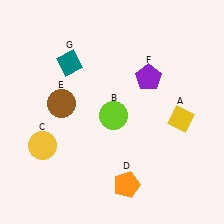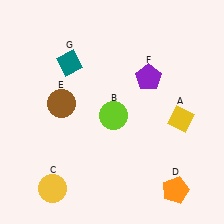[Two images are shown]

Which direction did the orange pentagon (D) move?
The orange pentagon (D) moved right.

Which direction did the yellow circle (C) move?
The yellow circle (C) moved down.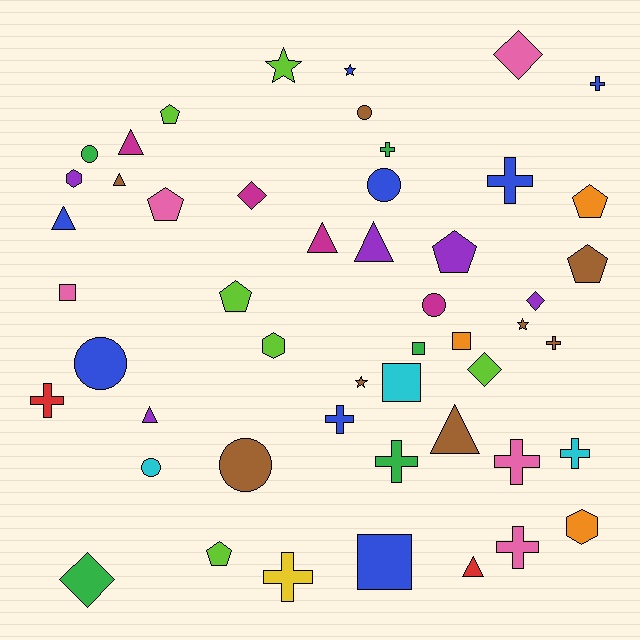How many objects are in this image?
There are 50 objects.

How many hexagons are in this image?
There are 3 hexagons.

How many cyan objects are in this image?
There are 3 cyan objects.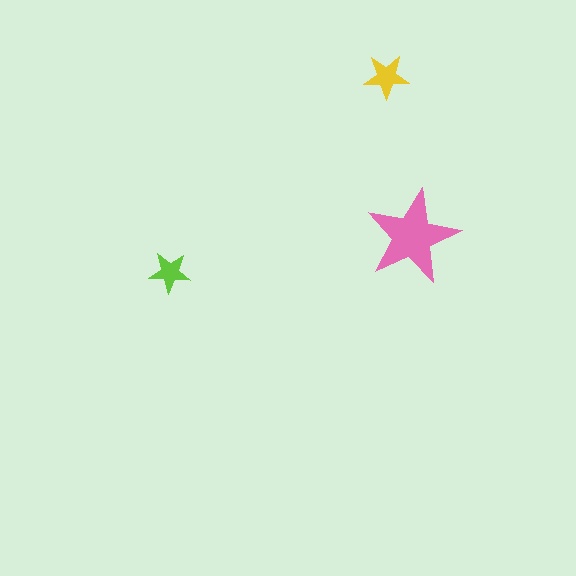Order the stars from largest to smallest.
the pink one, the yellow one, the lime one.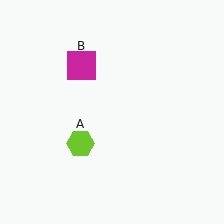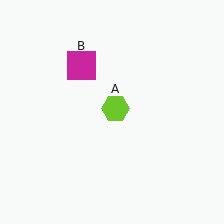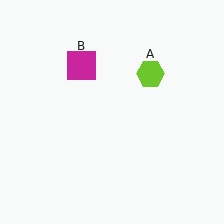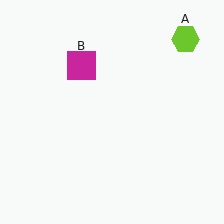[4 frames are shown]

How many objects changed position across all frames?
1 object changed position: lime hexagon (object A).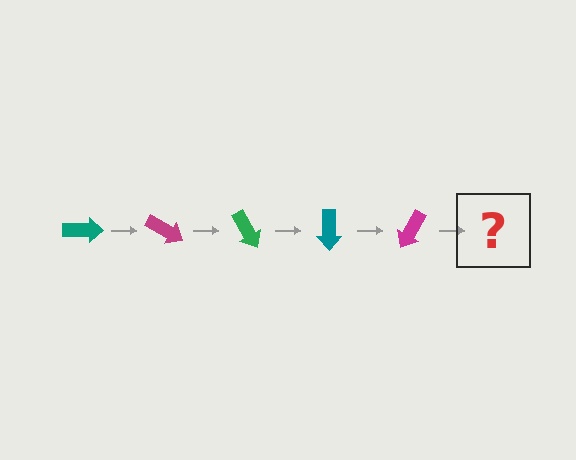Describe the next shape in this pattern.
It should be a green arrow, rotated 150 degrees from the start.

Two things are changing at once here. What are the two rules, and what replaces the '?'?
The two rules are that it rotates 30 degrees each step and the color cycles through teal, magenta, and green. The '?' should be a green arrow, rotated 150 degrees from the start.